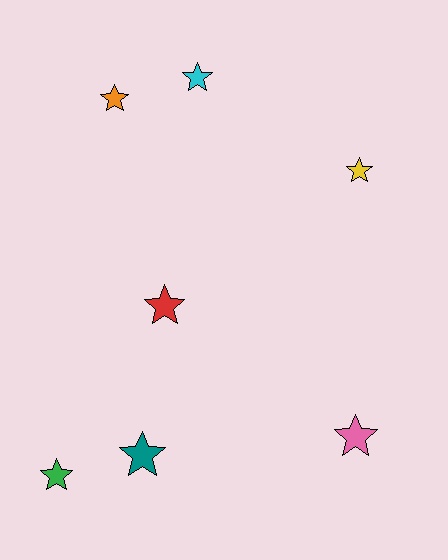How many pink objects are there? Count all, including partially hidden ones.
There is 1 pink object.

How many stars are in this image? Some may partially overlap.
There are 7 stars.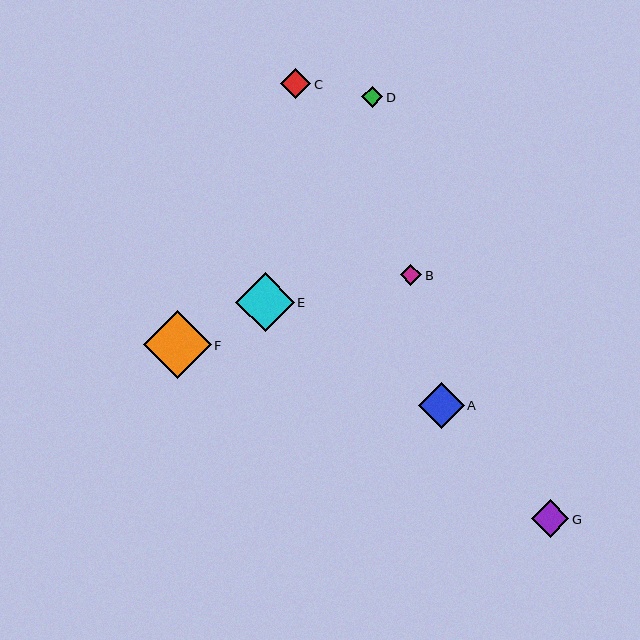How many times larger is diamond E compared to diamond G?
Diamond E is approximately 1.6 times the size of diamond G.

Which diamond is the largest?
Diamond F is the largest with a size of approximately 68 pixels.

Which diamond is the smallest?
Diamond B is the smallest with a size of approximately 21 pixels.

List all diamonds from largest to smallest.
From largest to smallest: F, E, A, G, C, D, B.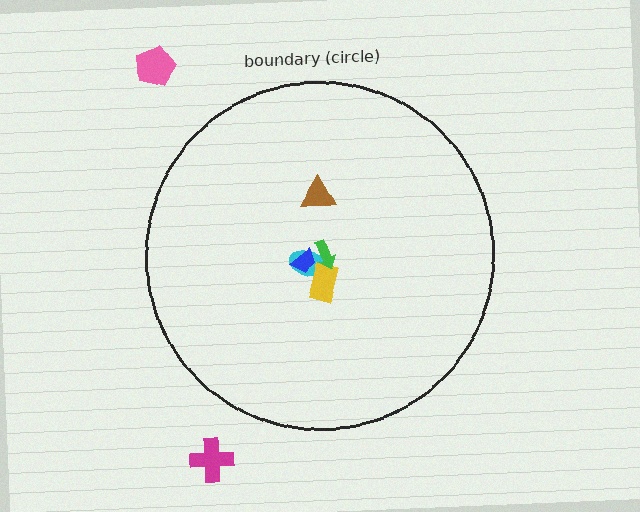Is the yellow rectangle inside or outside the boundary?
Inside.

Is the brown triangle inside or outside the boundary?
Inside.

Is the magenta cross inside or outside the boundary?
Outside.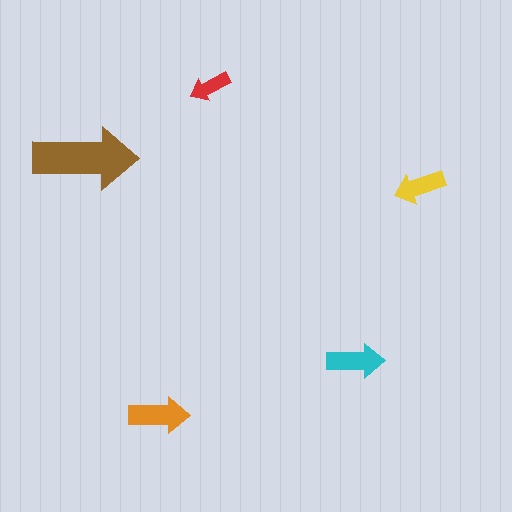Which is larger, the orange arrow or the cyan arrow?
The orange one.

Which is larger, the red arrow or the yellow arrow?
The yellow one.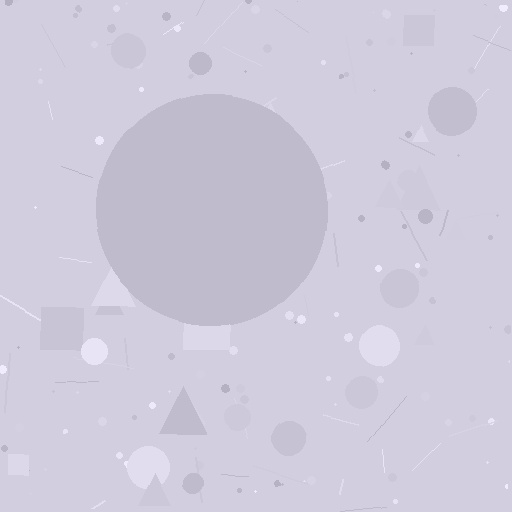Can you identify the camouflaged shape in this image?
The camouflaged shape is a circle.